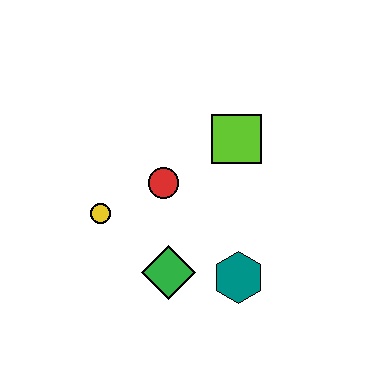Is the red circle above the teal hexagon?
Yes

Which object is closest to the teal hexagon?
The green diamond is closest to the teal hexagon.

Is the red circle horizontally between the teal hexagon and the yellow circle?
Yes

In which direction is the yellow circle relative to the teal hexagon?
The yellow circle is to the left of the teal hexagon.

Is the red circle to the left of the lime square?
Yes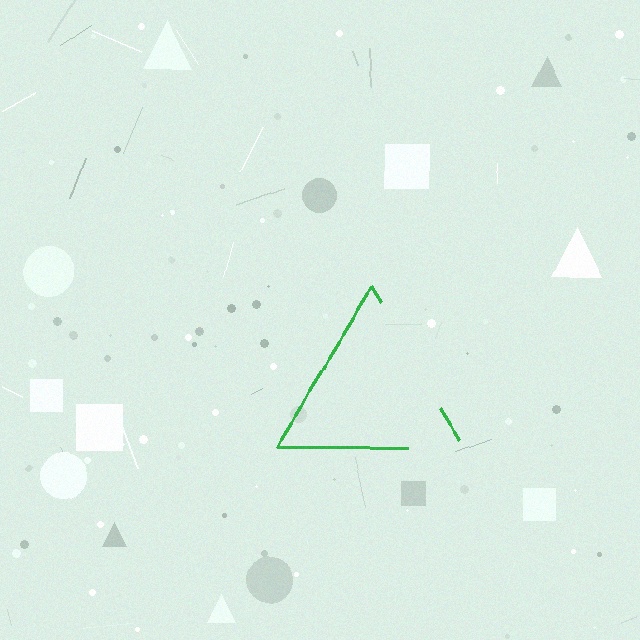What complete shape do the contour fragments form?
The contour fragments form a triangle.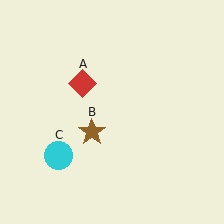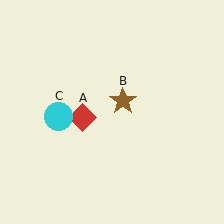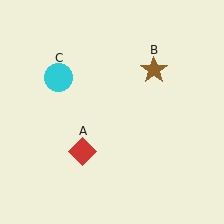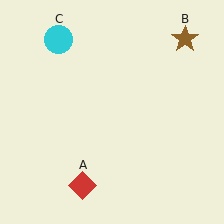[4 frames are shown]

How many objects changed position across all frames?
3 objects changed position: red diamond (object A), brown star (object B), cyan circle (object C).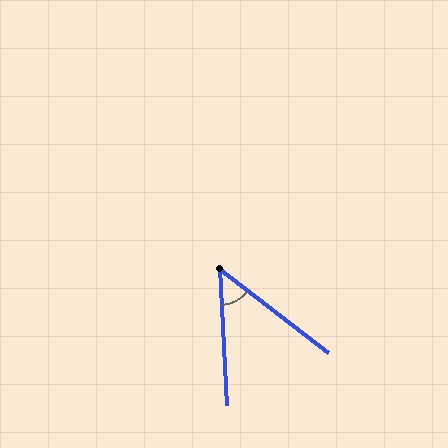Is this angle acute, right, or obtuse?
It is acute.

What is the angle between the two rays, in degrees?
Approximately 50 degrees.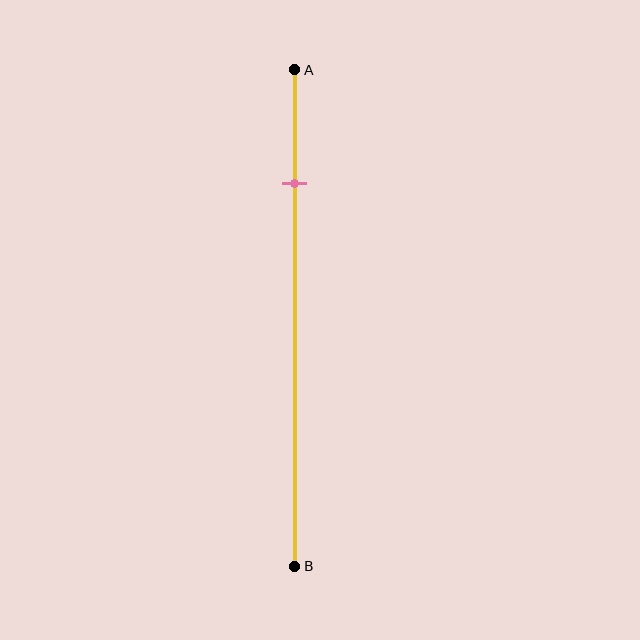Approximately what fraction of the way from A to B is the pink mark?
The pink mark is approximately 25% of the way from A to B.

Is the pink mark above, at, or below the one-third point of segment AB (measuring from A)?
The pink mark is above the one-third point of segment AB.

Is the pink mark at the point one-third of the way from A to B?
No, the mark is at about 25% from A, not at the 33% one-third point.